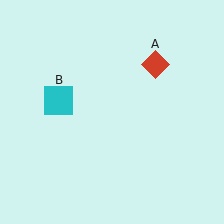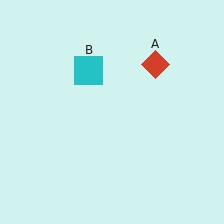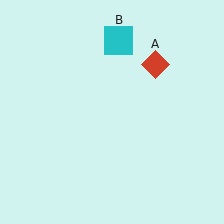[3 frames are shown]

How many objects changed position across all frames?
1 object changed position: cyan square (object B).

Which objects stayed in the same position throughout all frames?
Red diamond (object A) remained stationary.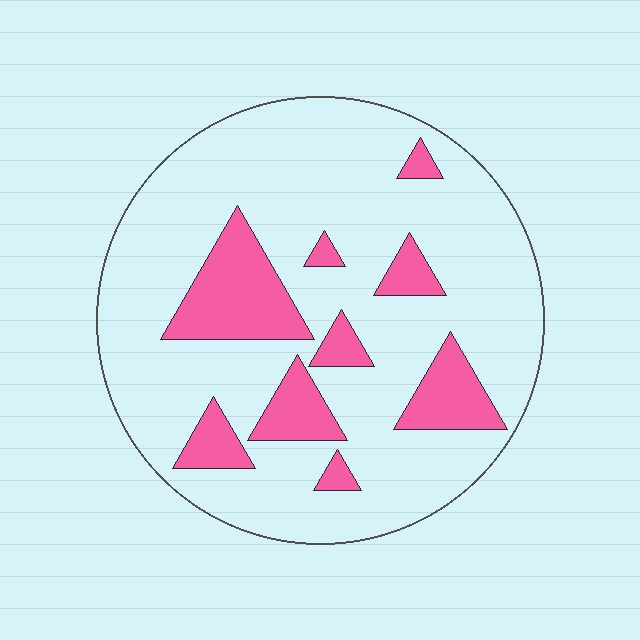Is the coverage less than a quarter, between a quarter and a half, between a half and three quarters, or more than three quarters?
Less than a quarter.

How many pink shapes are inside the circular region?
9.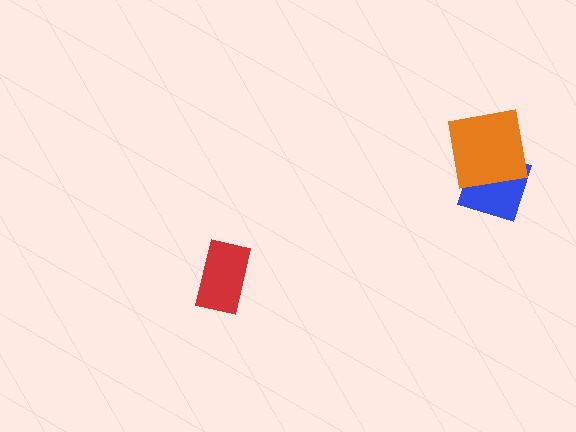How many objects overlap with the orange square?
1 object overlaps with the orange square.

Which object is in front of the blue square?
The orange square is in front of the blue square.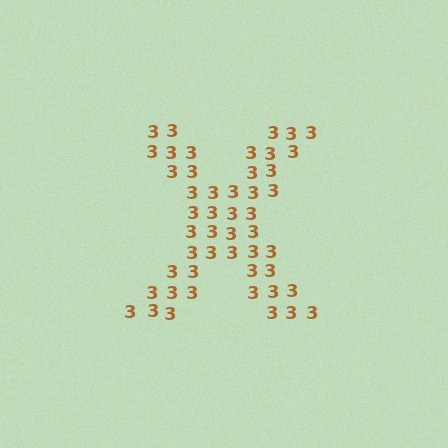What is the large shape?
The large shape is the letter X.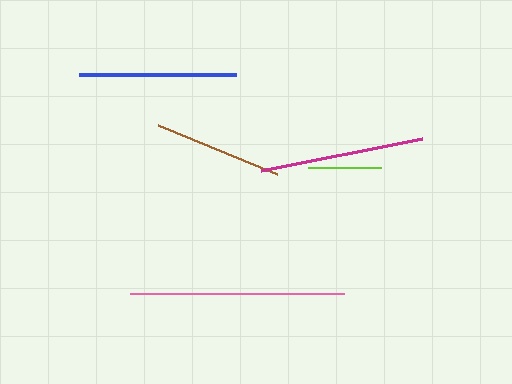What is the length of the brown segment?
The brown segment is approximately 129 pixels long.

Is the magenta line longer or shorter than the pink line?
The pink line is longer than the magenta line.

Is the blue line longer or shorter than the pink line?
The pink line is longer than the blue line.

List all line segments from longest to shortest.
From longest to shortest: pink, magenta, blue, brown, lime.